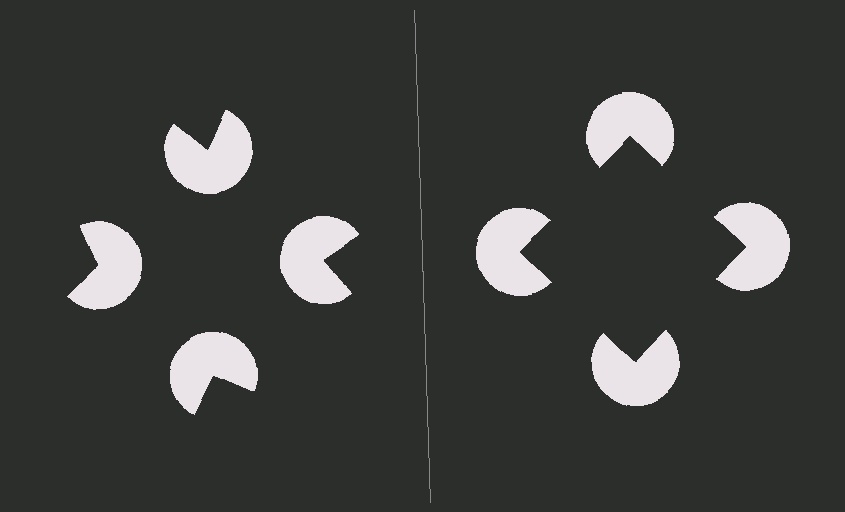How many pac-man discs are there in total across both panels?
8 — 4 on each side.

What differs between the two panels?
The pac-man discs are positioned identically on both sides; only the wedge orientations differ. On the right they align to a square; on the left they are misaligned.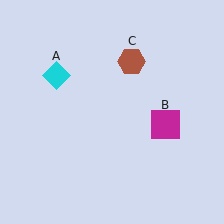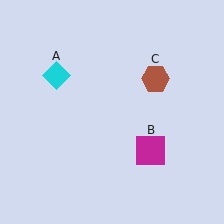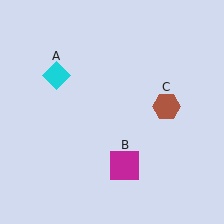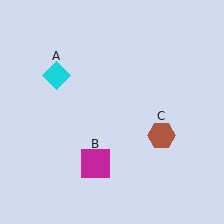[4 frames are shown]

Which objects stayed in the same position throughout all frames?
Cyan diamond (object A) remained stationary.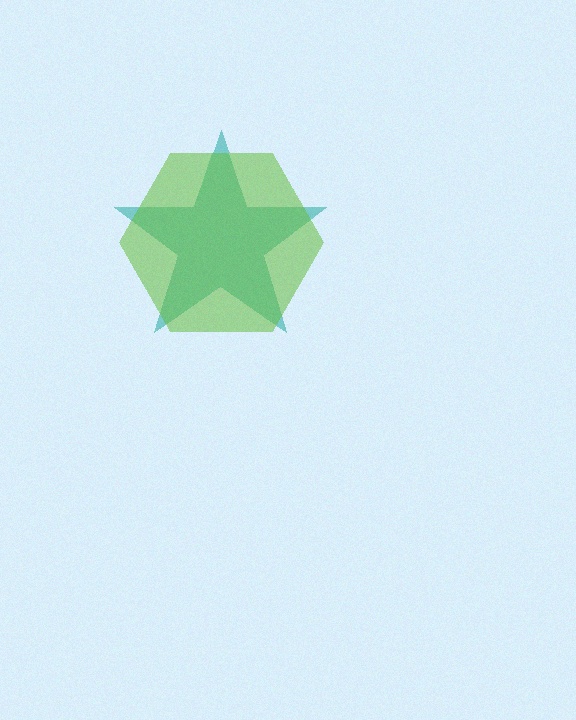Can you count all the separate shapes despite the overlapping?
Yes, there are 2 separate shapes.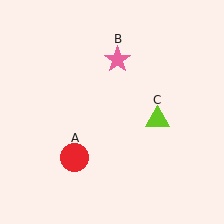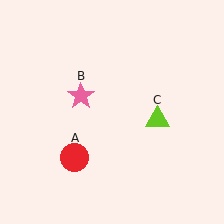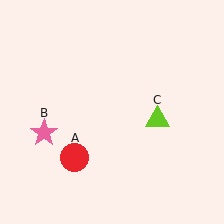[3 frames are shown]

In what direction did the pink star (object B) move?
The pink star (object B) moved down and to the left.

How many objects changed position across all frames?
1 object changed position: pink star (object B).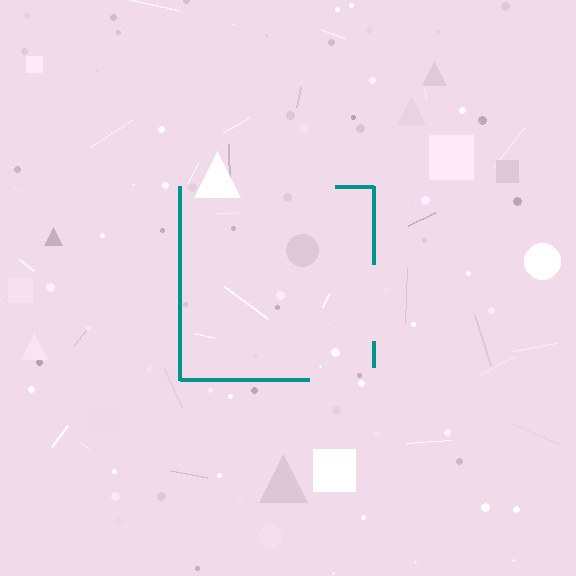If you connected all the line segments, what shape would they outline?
They would outline a square.